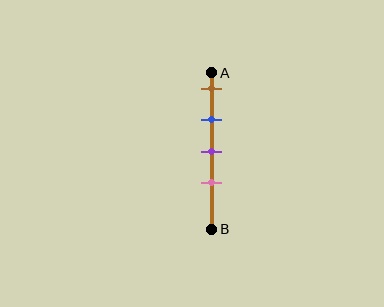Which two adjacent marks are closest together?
The purple and pink marks are the closest adjacent pair.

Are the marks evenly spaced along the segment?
Yes, the marks are approximately evenly spaced.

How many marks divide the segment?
There are 4 marks dividing the segment.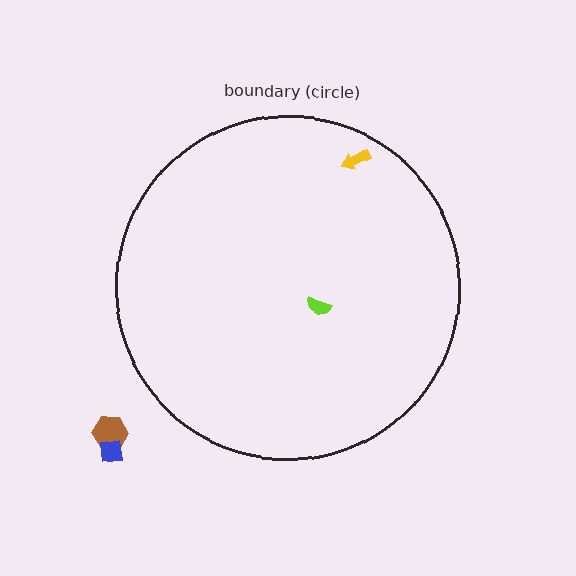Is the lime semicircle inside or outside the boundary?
Inside.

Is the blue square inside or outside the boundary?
Outside.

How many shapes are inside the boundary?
2 inside, 2 outside.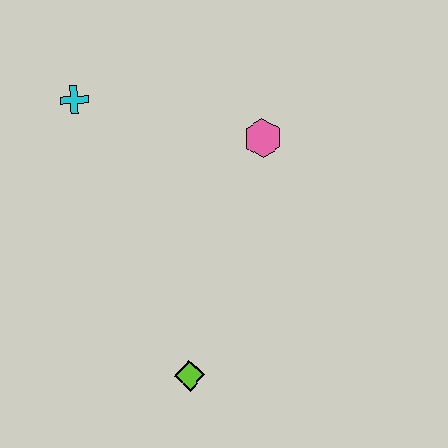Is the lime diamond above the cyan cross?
No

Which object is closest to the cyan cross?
The pink hexagon is closest to the cyan cross.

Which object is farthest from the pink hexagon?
The lime diamond is farthest from the pink hexagon.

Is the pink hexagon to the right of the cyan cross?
Yes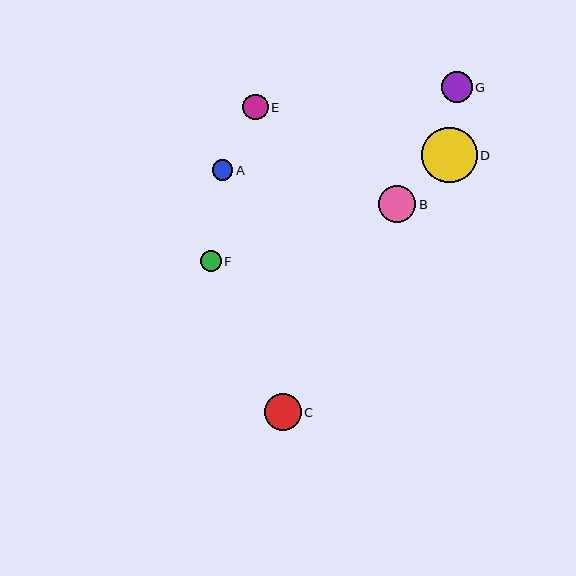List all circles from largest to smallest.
From largest to smallest: D, B, C, G, E, F, A.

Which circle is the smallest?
Circle A is the smallest with a size of approximately 21 pixels.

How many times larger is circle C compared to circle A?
Circle C is approximately 1.8 times the size of circle A.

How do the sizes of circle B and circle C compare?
Circle B and circle C are approximately the same size.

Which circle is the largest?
Circle D is the largest with a size of approximately 56 pixels.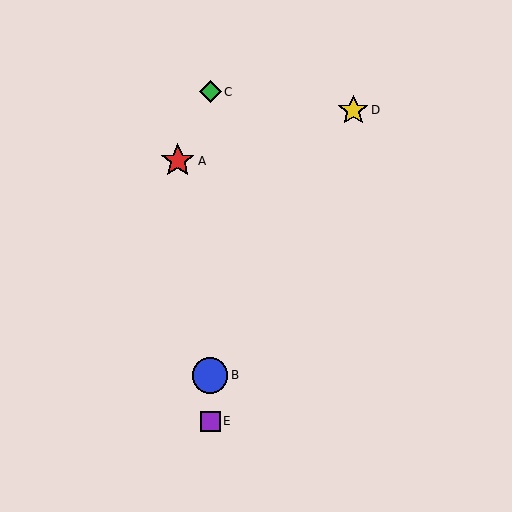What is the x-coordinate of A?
Object A is at x≈178.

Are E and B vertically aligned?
Yes, both are at x≈210.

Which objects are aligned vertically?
Objects B, C, E are aligned vertically.